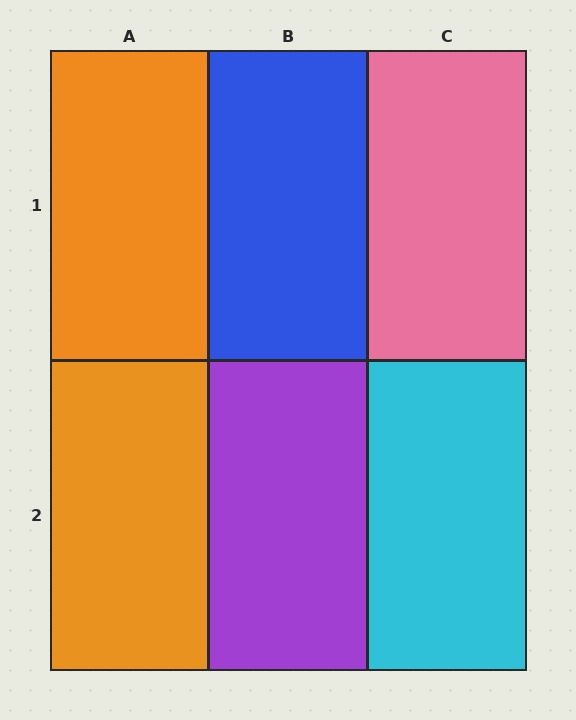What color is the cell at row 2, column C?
Cyan.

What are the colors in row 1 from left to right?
Orange, blue, pink.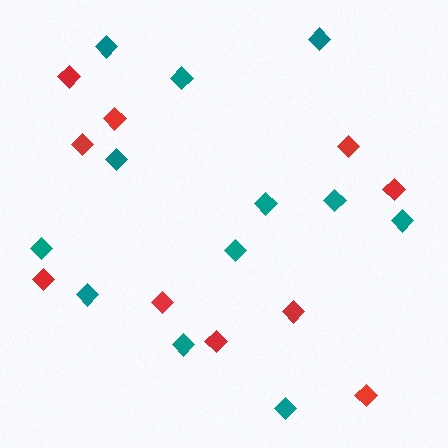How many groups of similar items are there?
There are 2 groups: one group of teal diamonds (12) and one group of red diamonds (10).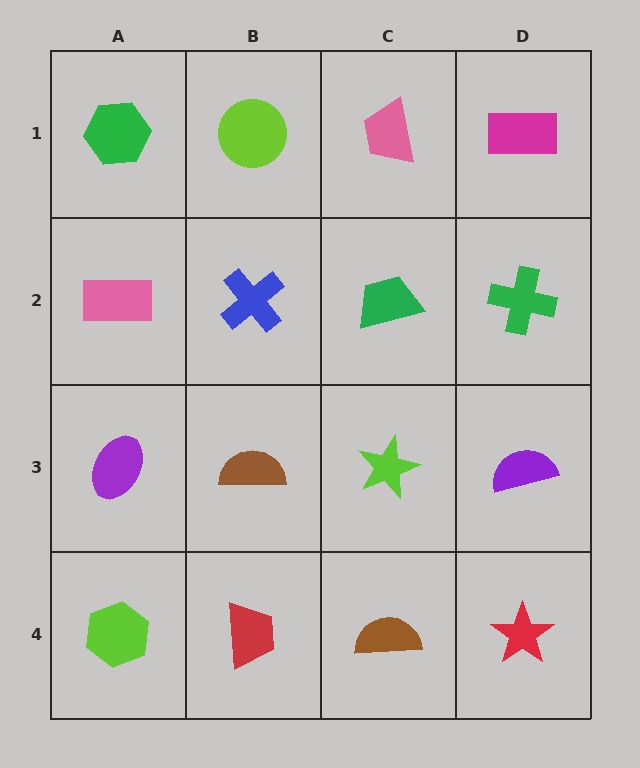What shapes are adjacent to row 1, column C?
A green trapezoid (row 2, column C), a lime circle (row 1, column B), a magenta rectangle (row 1, column D).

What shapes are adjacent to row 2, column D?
A magenta rectangle (row 1, column D), a purple semicircle (row 3, column D), a green trapezoid (row 2, column C).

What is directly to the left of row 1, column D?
A pink trapezoid.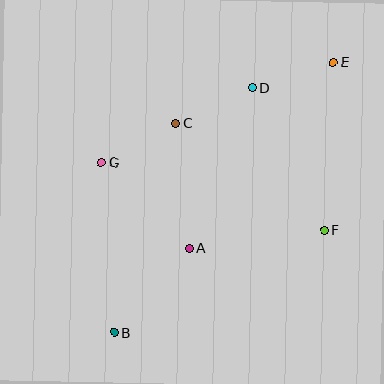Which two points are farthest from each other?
Points B and E are farthest from each other.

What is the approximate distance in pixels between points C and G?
The distance between C and G is approximately 85 pixels.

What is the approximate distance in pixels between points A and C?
The distance between A and C is approximately 126 pixels.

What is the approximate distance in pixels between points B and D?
The distance between B and D is approximately 280 pixels.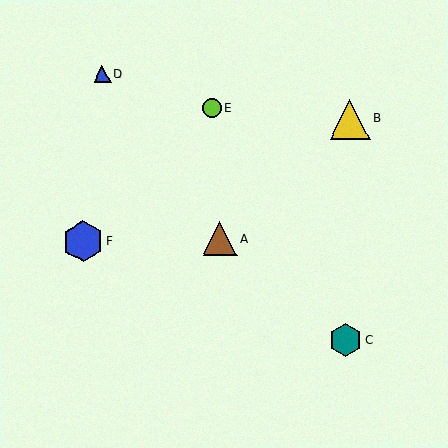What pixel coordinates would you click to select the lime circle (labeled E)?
Click at (212, 108) to select the lime circle E.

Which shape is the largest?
The blue hexagon (labeled F) is the largest.